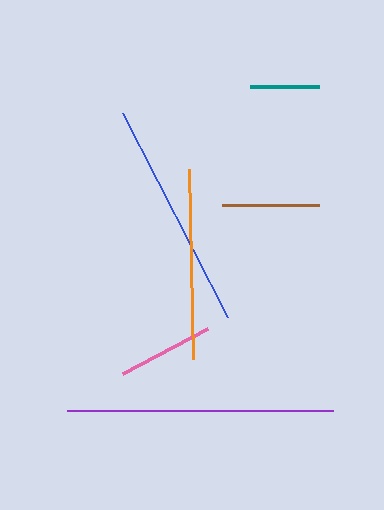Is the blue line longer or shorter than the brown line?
The blue line is longer than the brown line.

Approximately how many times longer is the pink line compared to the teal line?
The pink line is approximately 1.4 times the length of the teal line.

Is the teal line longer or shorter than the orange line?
The orange line is longer than the teal line.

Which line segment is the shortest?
The teal line is the shortest at approximately 69 pixels.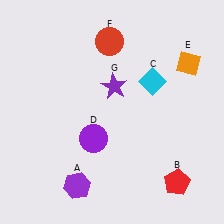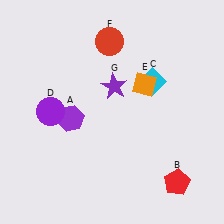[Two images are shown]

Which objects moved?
The objects that moved are: the purple hexagon (A), the purple circle (D), the orange diamond (E).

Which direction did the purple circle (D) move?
The purple circle (D) moved left.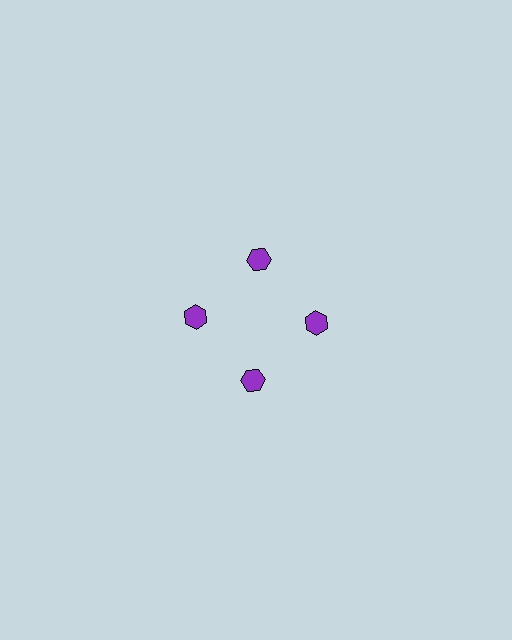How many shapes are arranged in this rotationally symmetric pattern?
There are 4 shapes, arranged in 4 groups of 1.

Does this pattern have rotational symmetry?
Yes, this pattern has 4-fold rotational symmetry. It looks the same after rotating 90 degrees around the center.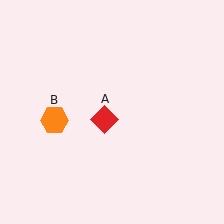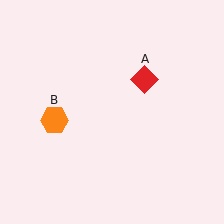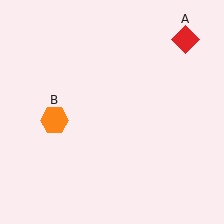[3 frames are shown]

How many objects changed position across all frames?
1 object changed position: red diamond (object A).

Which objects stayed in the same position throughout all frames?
Orange hexagon (object B) remained stationary.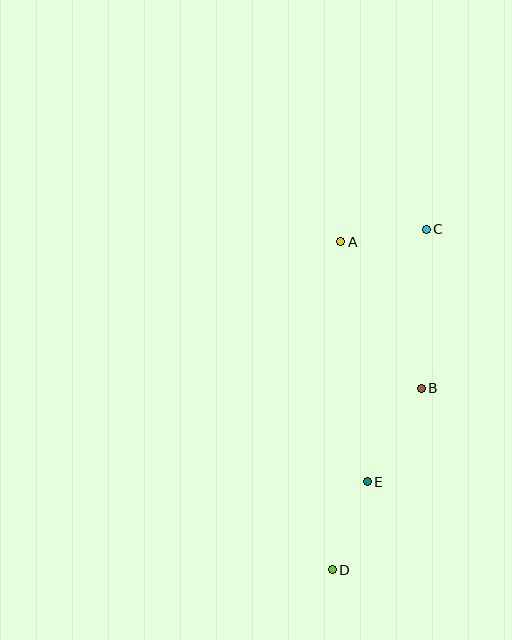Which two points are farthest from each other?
Points C and D are farthest from each other.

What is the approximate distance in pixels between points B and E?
The distance between B and E is approximately 108 pixels.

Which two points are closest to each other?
Points A and C are closest to each other.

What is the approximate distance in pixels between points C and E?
The distance between C and E is approximately 259 pixels.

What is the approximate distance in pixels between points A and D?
The distance between A and D is approximately 328 pixels.